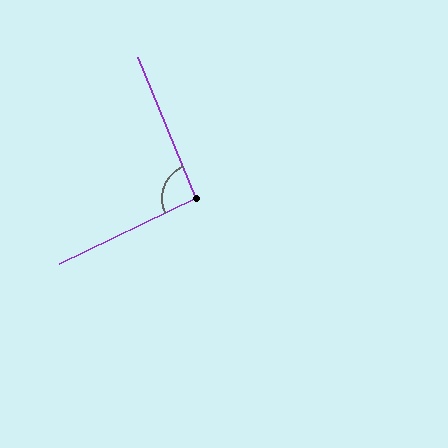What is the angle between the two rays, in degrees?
Approximately 93 degrees.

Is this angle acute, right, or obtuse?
It is approximately a right angle.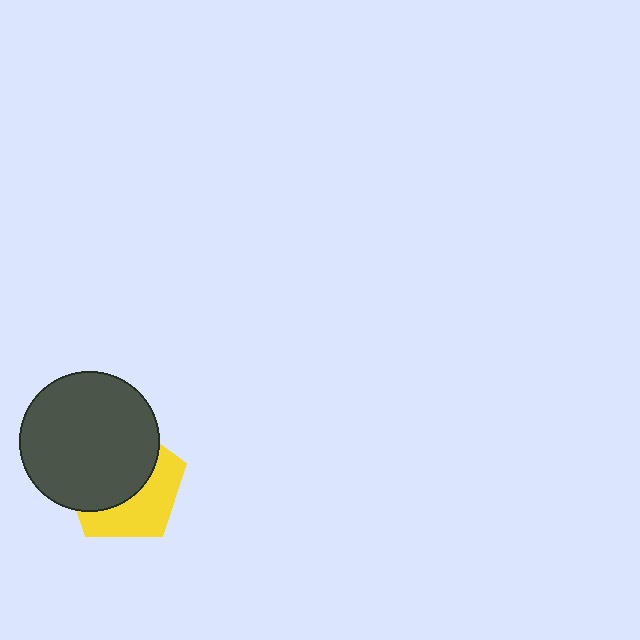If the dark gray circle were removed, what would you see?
You would see the complete yellow pentagon.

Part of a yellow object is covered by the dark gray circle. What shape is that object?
It is a pentagon.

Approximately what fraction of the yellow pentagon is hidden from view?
Roughly 57% of the yellow pentagon is hidden behind the dark gray circle.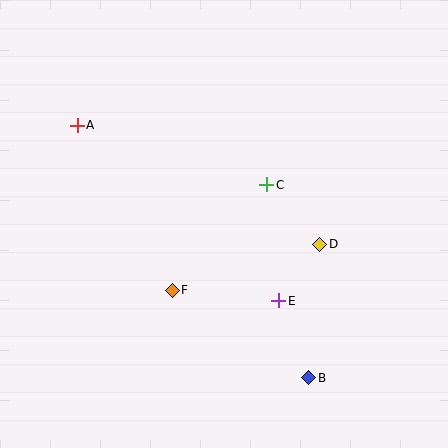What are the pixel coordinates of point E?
Point E is at (278, 301).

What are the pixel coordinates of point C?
Point C is at (267, 185).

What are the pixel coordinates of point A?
Point A is at (77, 125).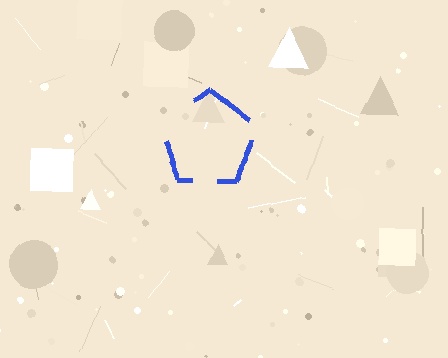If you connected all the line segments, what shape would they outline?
They would outline a pentagon.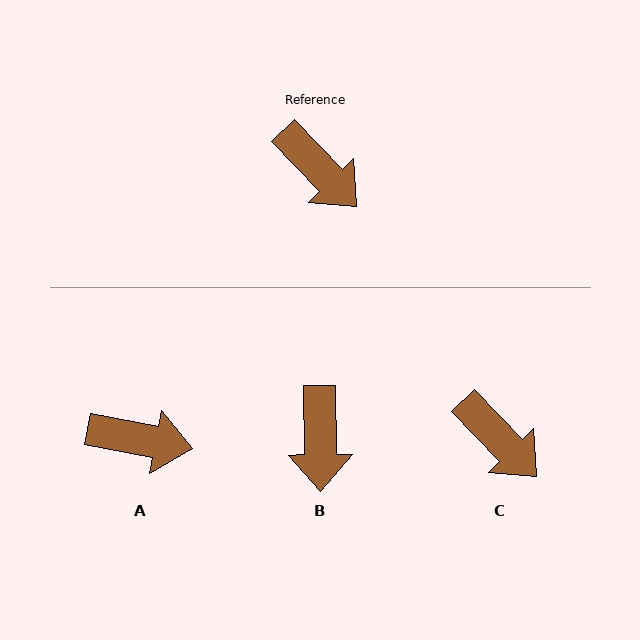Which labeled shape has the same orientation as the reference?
C.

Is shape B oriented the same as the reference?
No, it is off by about 43 degrees.